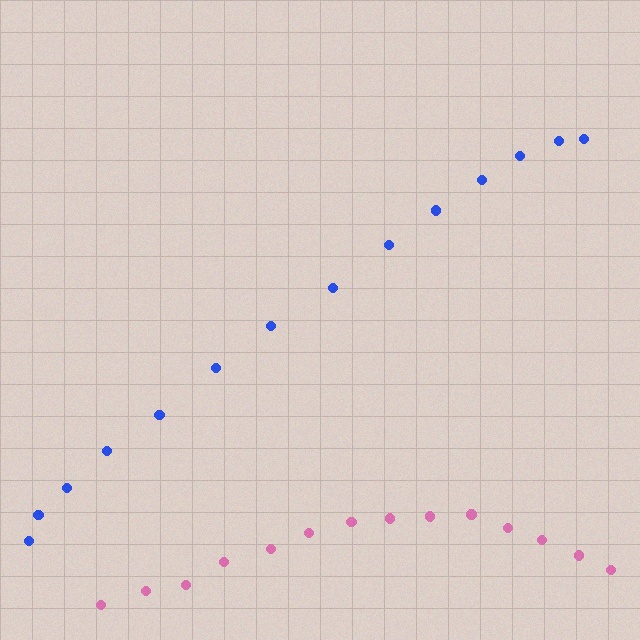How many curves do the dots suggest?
There are 2 distinct paths.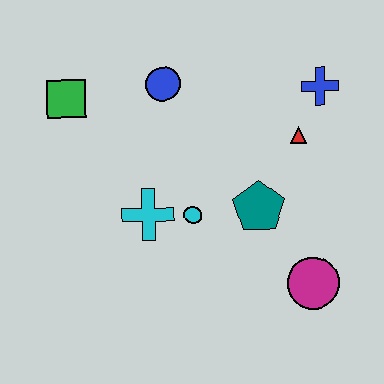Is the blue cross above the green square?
Yes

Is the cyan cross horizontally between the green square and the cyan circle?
Yes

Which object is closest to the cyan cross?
The cyan circle is closest to the cyan cross.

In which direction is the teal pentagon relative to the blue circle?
The teal pentagon is below the blue circle.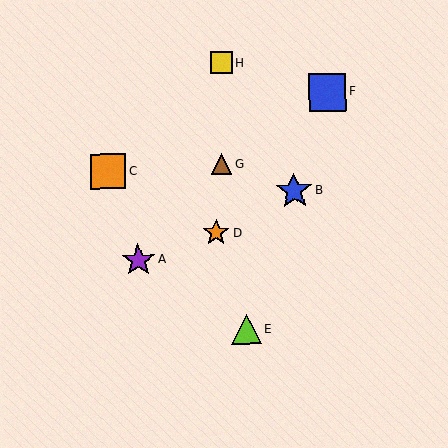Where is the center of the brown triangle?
The center of the brown triangle is at (221, 164).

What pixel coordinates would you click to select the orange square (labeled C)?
Click at (108, 171) to select the orange square C.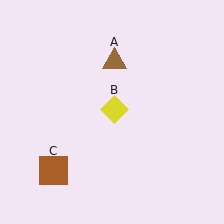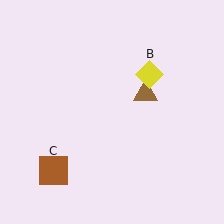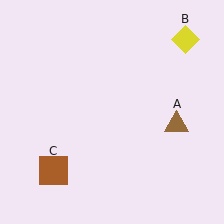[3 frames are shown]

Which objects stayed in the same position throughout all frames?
Brown square (object C) remained stationary.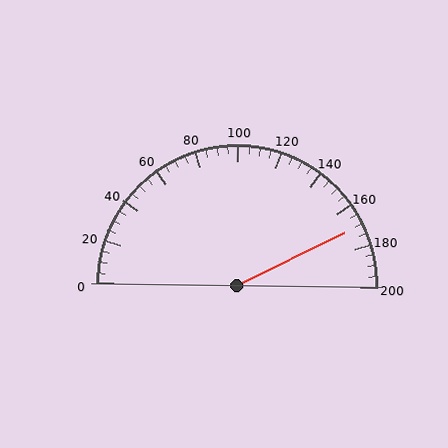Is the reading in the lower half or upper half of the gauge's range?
The reading is in the upper half of the range (0 to 200).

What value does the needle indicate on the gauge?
The needle indicates approximately 170.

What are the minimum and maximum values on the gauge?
The gauge ranges from 0 to 200.